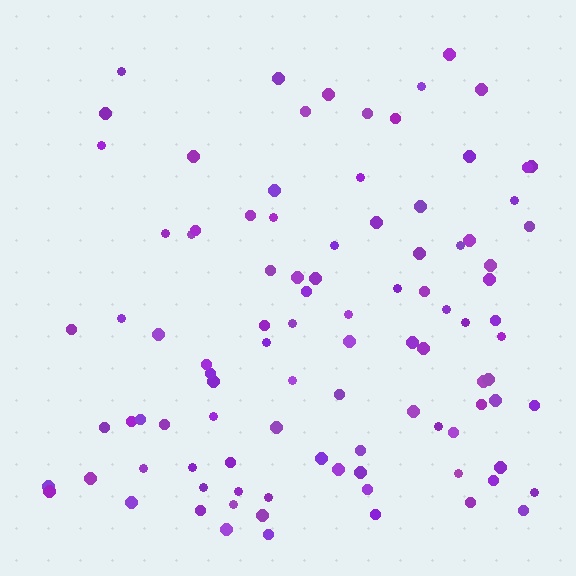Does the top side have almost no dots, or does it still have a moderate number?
Still a moderate number, just noticeably fewer than the bottom.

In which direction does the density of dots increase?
From top to bottom, with the bottom side densest.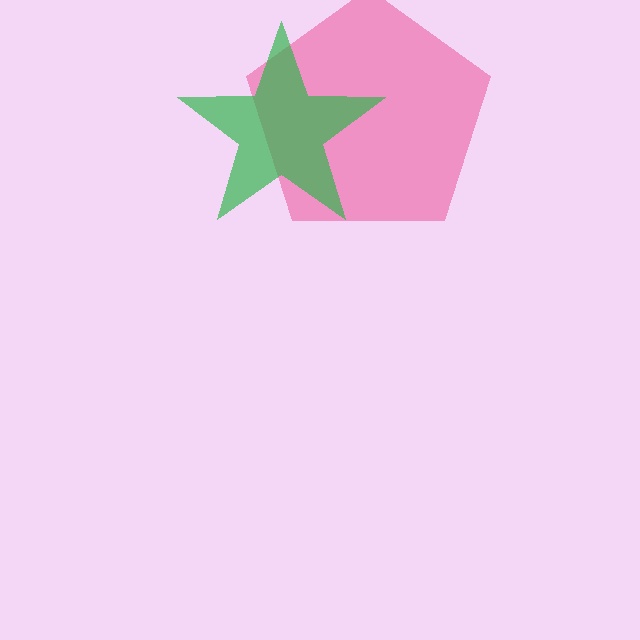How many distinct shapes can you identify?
There are 2 distinct shapes: a pink pentagon, a green star.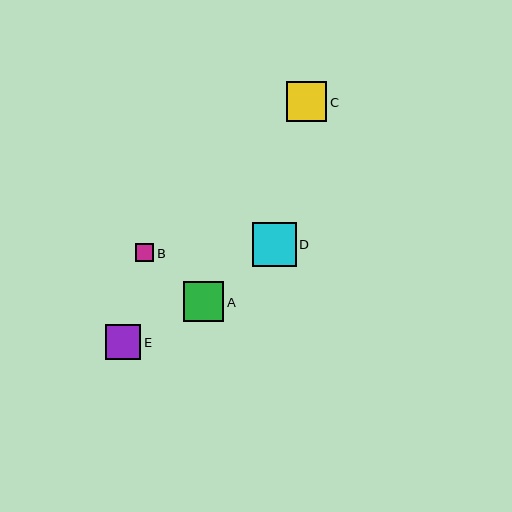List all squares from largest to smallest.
From largest to smallest: D, C, A, E, B.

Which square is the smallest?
Square B is the smallest with a size of approximately 18 pixels.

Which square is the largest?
Square D is the largest with a size of approximately 44 pixels.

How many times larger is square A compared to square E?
Square A is approximately 1.1 times the size of square E.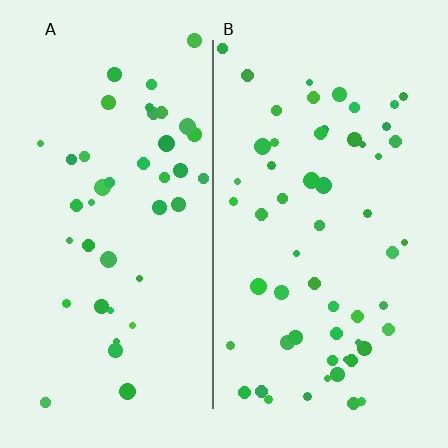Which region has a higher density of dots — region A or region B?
B (the right).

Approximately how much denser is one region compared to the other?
Approximately 1.4× — region B over region A.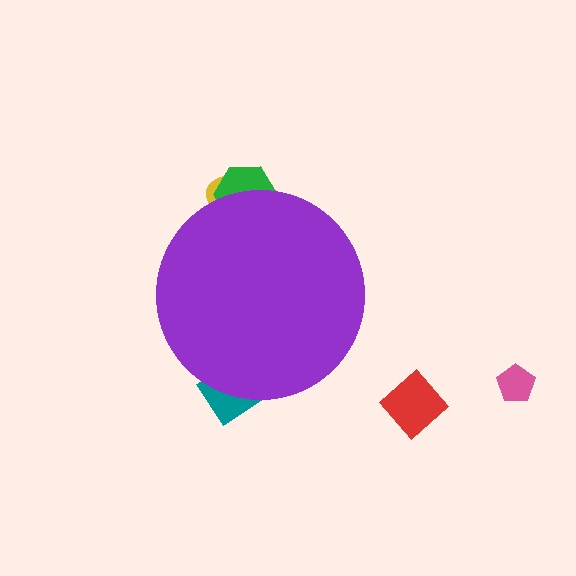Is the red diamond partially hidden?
No, the red diamond is fully visible.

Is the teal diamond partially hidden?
Yes, the teal diamond is partially hidden behind the purple circle.